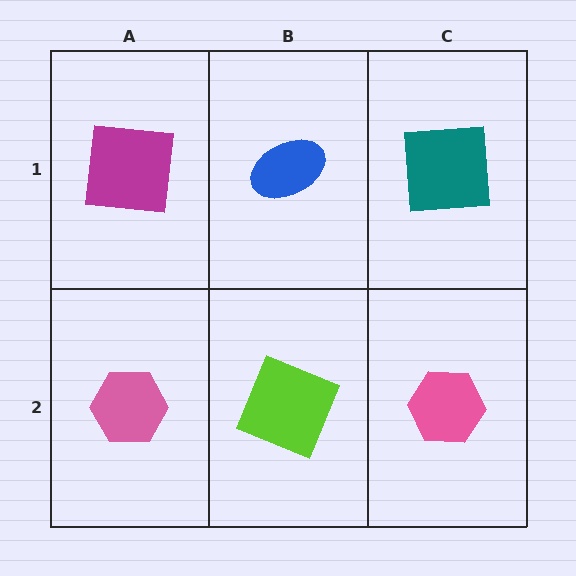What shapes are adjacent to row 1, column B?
A lime square (row 2, column B), a magenta square (row 1, column A), a teal square (row 1, column C).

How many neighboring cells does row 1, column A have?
2.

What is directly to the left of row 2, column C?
A lime square.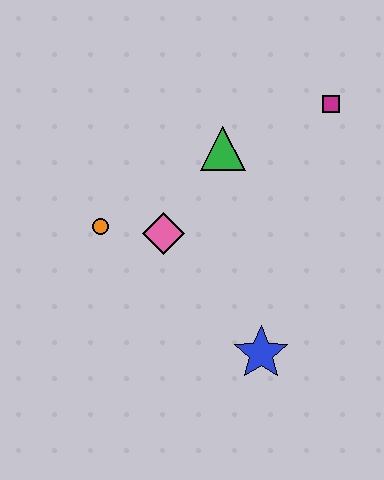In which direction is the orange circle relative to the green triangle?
The orange circle is to the left of the green triangle.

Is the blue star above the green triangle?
No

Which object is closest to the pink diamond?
The orange circle is closest to the pink diamond.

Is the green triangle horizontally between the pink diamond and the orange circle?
No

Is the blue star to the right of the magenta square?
No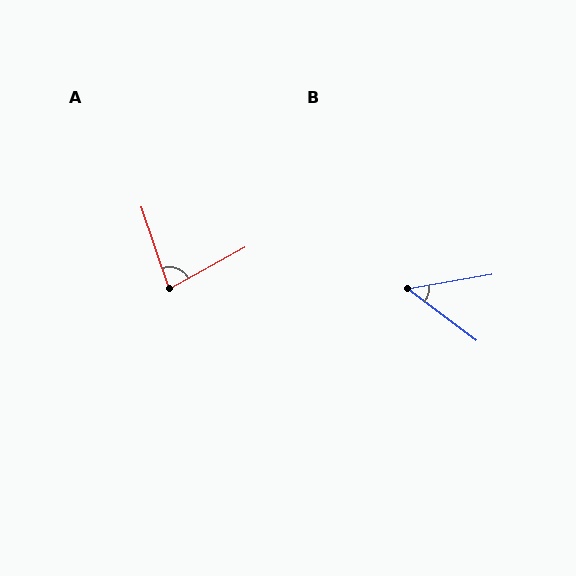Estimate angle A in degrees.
Approximately 80 degrees.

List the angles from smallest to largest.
B (47°), A (80°).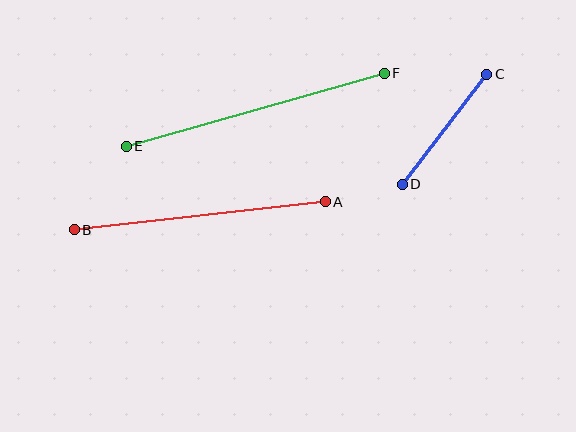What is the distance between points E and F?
The distance is approximately 268 pixels.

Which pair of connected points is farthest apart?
Points E and F are farthest apart.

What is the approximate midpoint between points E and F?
The midpoint is at approximately (255, 110) pixels.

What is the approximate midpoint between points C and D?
The midpoint is at approximately (445, 129) pixels.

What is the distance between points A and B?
The distance is approximately 253 pixels.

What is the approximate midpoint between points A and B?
The midpoint is at approximately (200, 216) pixels.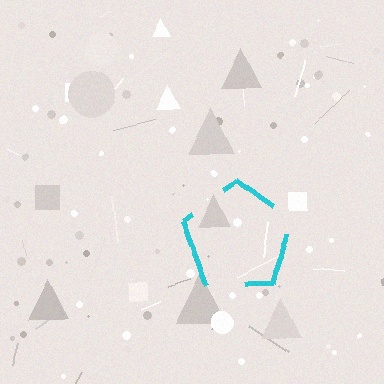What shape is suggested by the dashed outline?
The dashed outline suggests a pentagon.